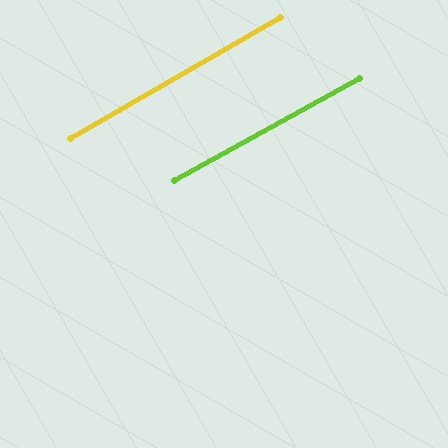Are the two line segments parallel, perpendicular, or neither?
Parallel — their directions differ by only 1.2°.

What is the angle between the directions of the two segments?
Approximately 1 degree.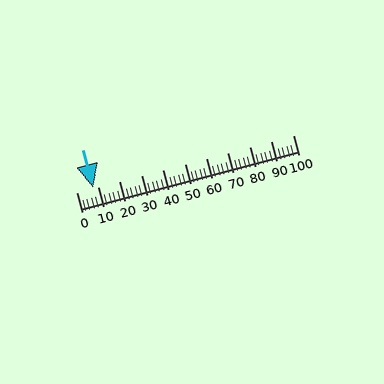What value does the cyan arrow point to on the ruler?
The cyan arrow points to approximately 8.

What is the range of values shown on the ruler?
The ruler shows values from 0 to 100.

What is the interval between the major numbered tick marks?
The major tick marks are spaced 10 units apart.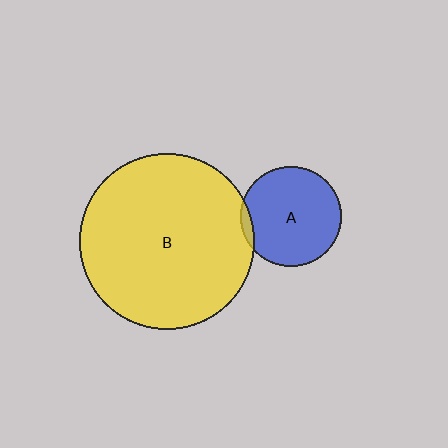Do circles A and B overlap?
Yes.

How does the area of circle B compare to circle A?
Approximately 3.1 times.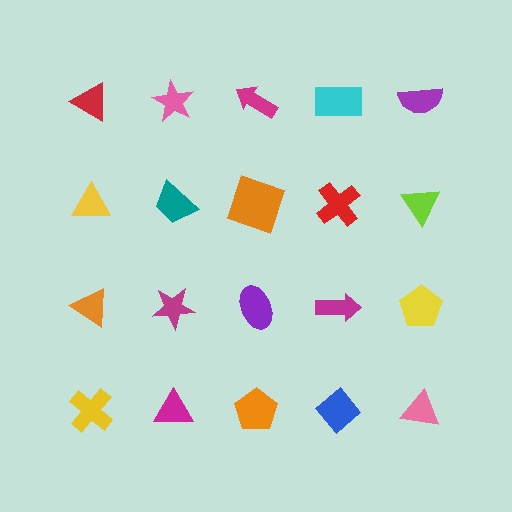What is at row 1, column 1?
A red triangle.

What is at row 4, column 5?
A pink triangle.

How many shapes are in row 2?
5 shapes.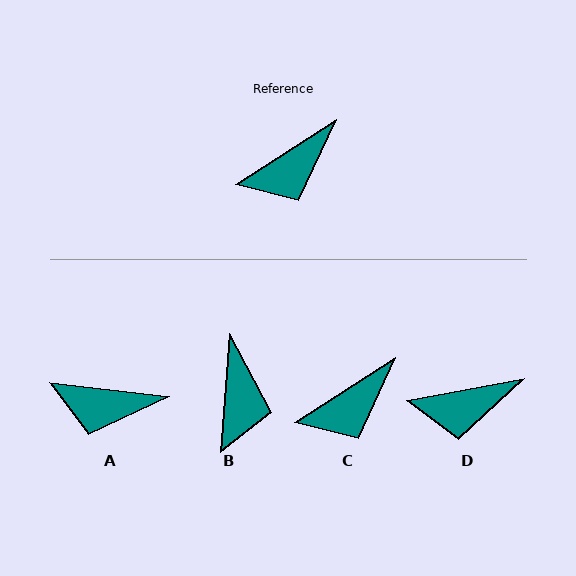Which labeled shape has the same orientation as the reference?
C.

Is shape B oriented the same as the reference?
No, it is off by about 53 degrees.